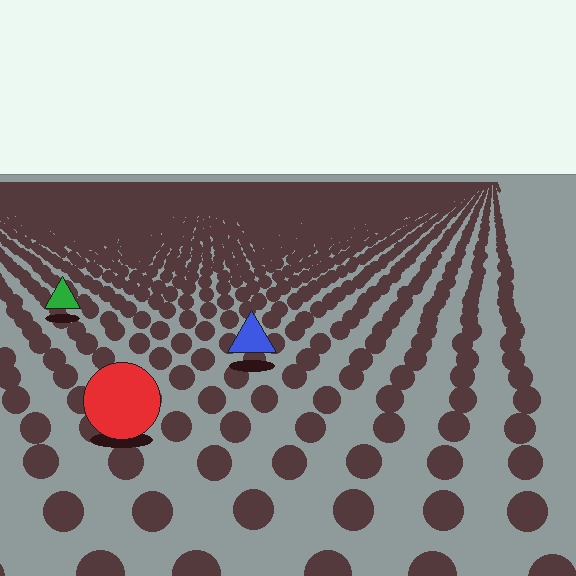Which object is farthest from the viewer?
The green triangle is farthest from the viewer. It appears smaller and the ground texture around it is denser.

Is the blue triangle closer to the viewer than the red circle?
No. The red circle is closer — you can tell from the texture gradient: the ground texture is coarser near it.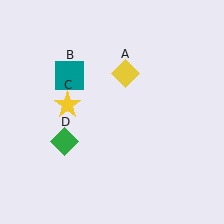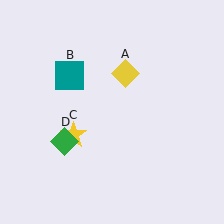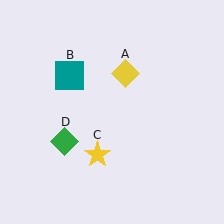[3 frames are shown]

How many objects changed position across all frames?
1 object changed position: yellow star (object C).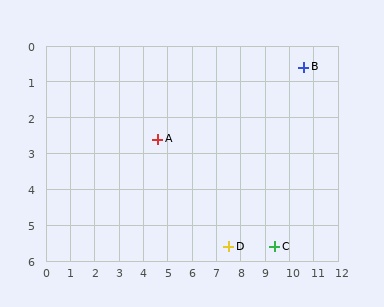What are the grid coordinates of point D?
Point D is at approximately (7.5, 5.6).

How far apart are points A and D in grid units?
Points A and D are about 4.2 grid units apart.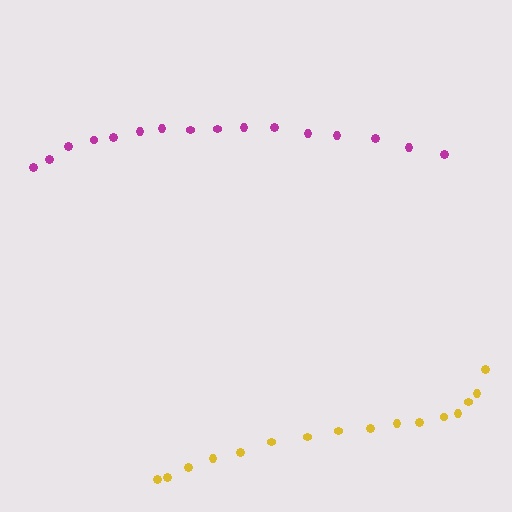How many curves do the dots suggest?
There are 2 distinct paths.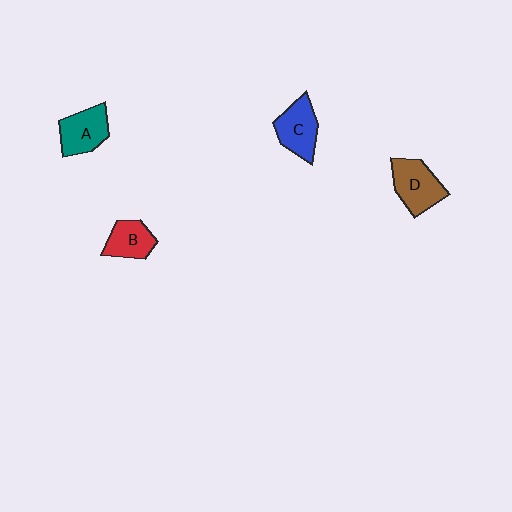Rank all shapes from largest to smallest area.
From largest to smallest: D (brown), C (blue), A (teal), B (red).